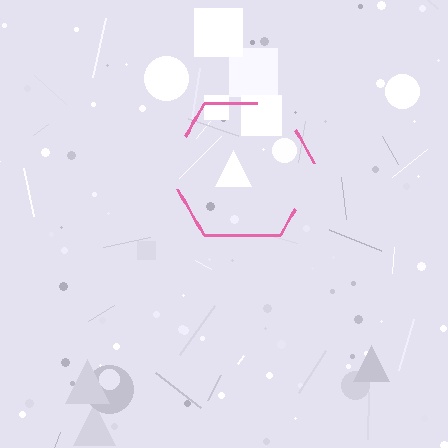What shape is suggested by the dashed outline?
The dashed outline suggests a hexagon.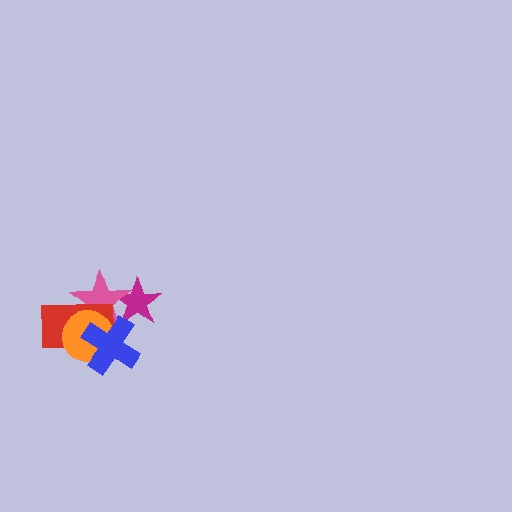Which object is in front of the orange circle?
The blue cross is in front of the orange circle.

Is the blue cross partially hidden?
No, no other shape covers it.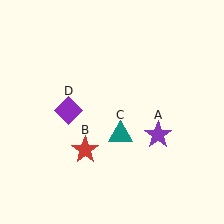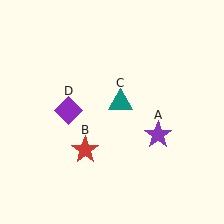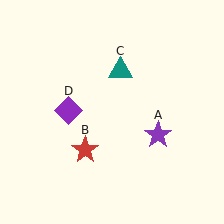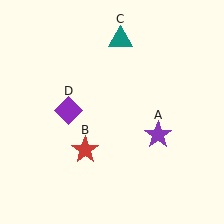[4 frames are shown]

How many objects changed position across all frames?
1 object changed position: teal triangle (object C).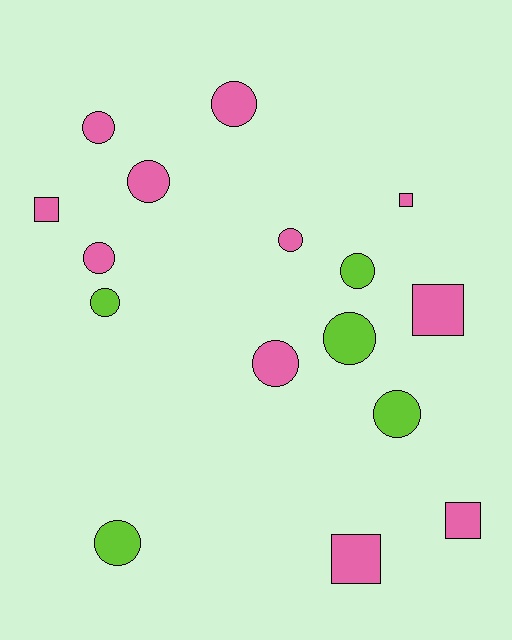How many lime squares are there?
There are no lime squares.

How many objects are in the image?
There are 16 objects.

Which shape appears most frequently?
Circle, with 11 objects.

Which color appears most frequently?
Pink, with 11 objects.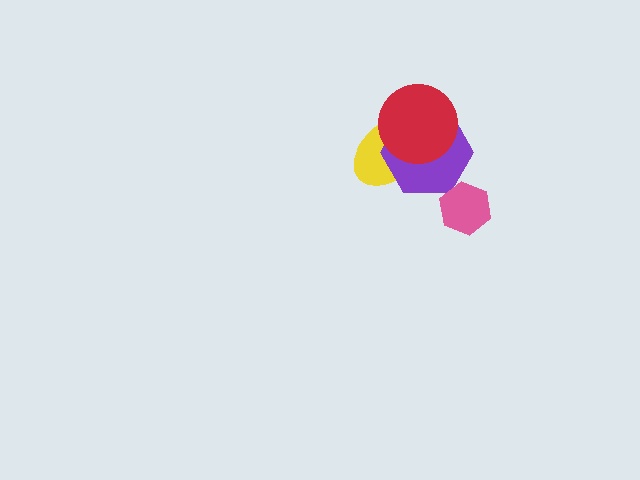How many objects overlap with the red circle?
2 objects overlap with the red circle.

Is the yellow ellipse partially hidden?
Yes, it is partially covered by another shape.